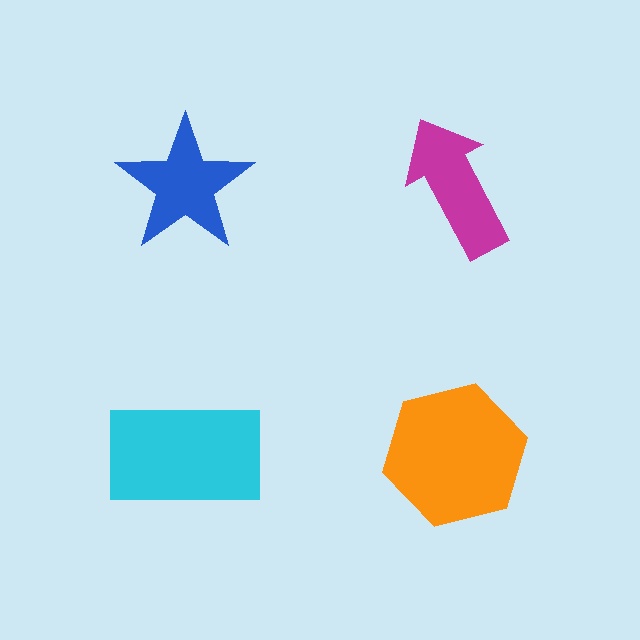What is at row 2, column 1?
A cyan rectangle.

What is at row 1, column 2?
A magenta arrow.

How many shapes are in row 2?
2 shapes.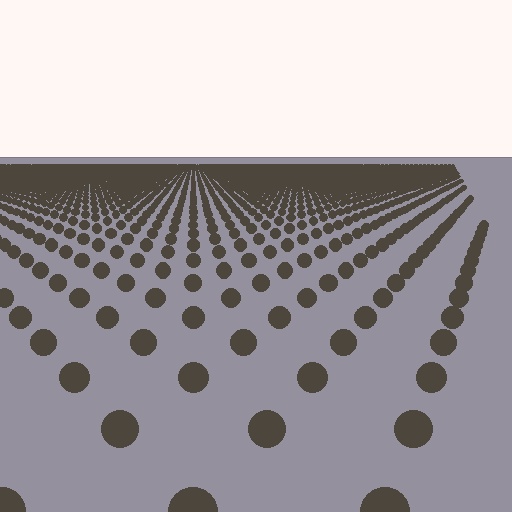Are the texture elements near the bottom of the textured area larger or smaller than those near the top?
Larger. Near the bottom, elements are closer to the viewer and appear at a bigger on-screen size.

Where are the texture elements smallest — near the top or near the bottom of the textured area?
Near the top.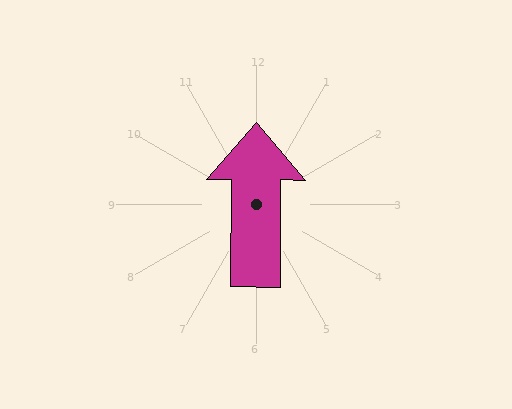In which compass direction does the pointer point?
North.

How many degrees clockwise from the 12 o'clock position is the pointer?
Approximately 0 degrees.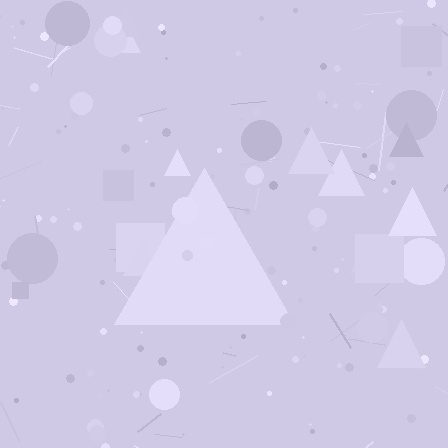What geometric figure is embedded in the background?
A triangle is embedded in the background.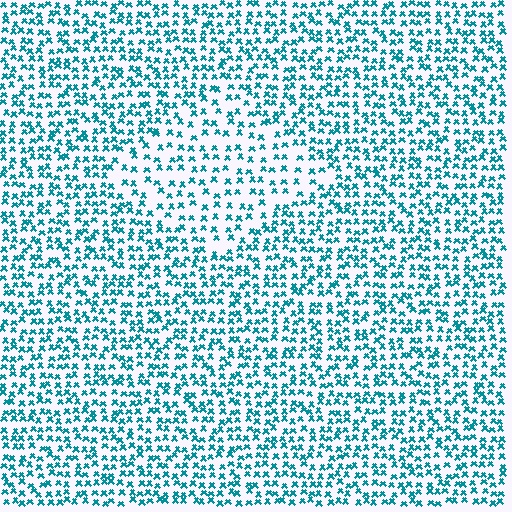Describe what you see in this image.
The image contains small teal elements arranged at two different densities. A diamond-shaped region is visible where the elements are less densely packed than the surrounding area.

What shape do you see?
I see a diamond.